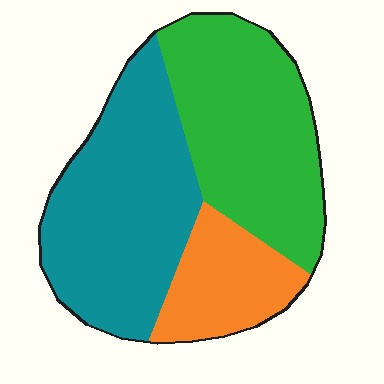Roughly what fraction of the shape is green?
Green covers 39% of the shape.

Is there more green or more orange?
Green.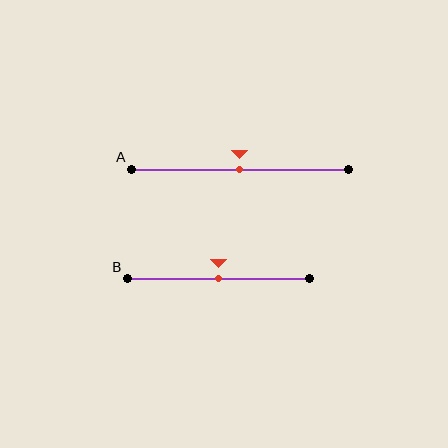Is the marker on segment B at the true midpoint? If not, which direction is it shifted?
Yes, the marker on segment B is at the true midpoint.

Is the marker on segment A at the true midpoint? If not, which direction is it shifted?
Yes, the marker on segment A is at the true midpoint.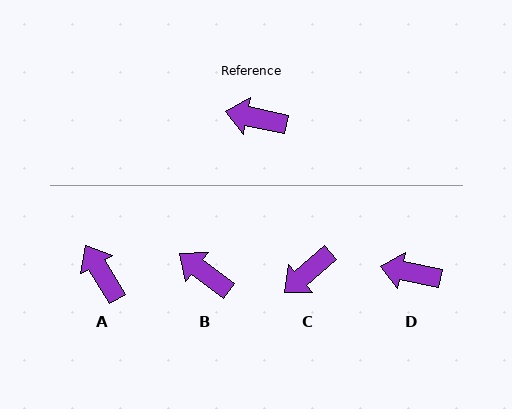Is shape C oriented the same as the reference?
No, it is off by about 53 degrees.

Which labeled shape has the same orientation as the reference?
D.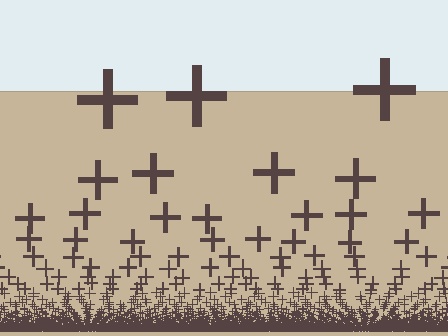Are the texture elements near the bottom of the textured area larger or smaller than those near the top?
Smaller. The gradient is inverted — elements near the bottom are smaller and denser.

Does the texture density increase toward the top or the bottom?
Density increases toward the bottom.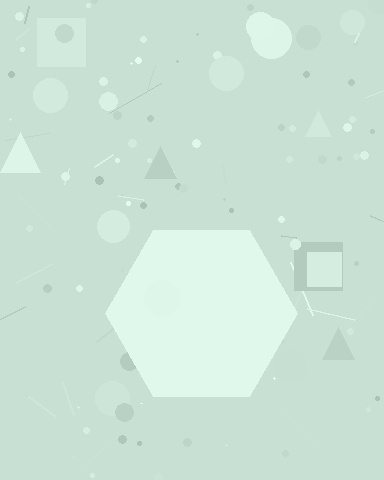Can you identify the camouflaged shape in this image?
The camouflaged shape is a hexagon.